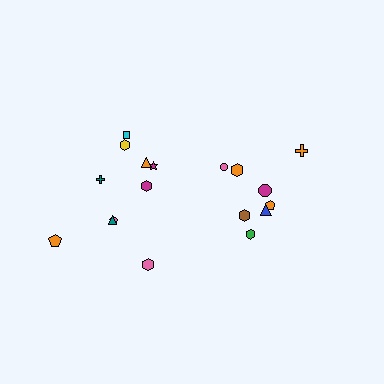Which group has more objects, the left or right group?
The left group.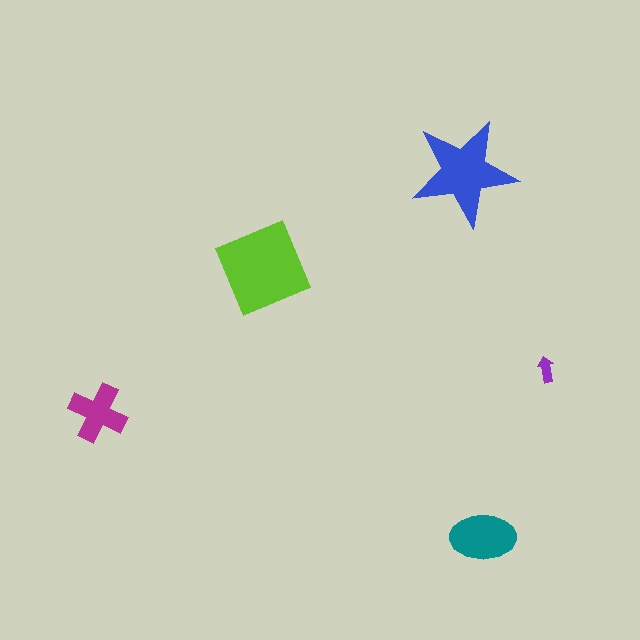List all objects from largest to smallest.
The lime diamond, the blue star, the teal ellipse, the magenta cross, the purple arrow.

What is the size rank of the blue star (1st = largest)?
2nd.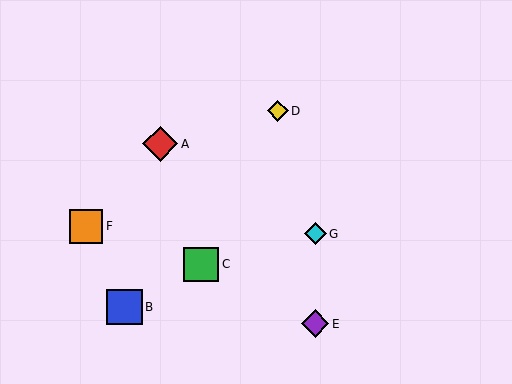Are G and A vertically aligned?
No, G is at x≈315 and A is at x≈160.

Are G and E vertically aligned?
Yes, both are at x≈315.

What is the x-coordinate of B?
Object B is at x≈124.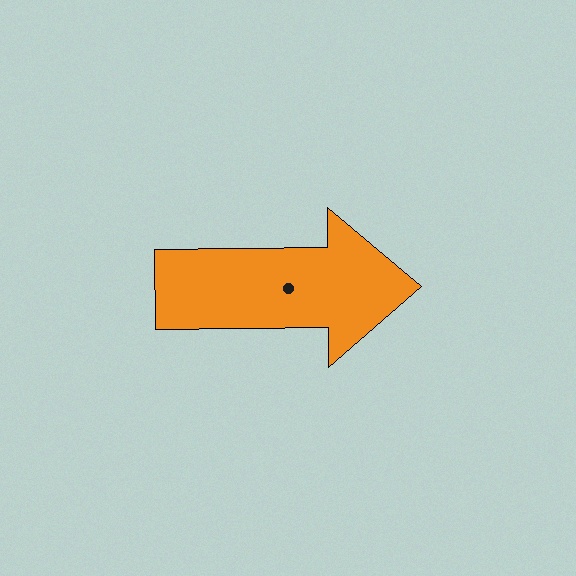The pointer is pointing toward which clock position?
Roughly 3 o'clock.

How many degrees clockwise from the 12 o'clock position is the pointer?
Approximately 89 degrees.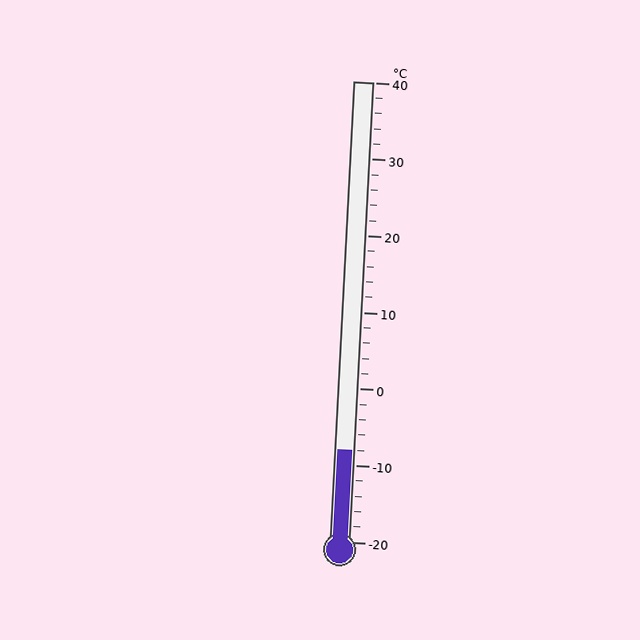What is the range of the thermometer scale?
The thermometer scale ranges from -20°C to 40°C.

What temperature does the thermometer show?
The thermometer shows approximately -8°C.